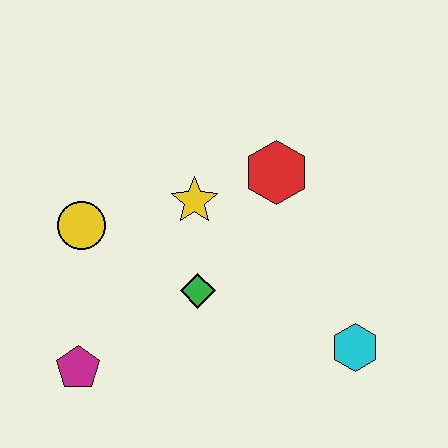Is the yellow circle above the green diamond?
Yes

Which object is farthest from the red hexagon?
The magenta pentagon is farthest from the red hexagon.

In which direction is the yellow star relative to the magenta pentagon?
The yellow star is above the magenta pentagon.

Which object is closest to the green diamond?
The yellow star is closest to the green diamond.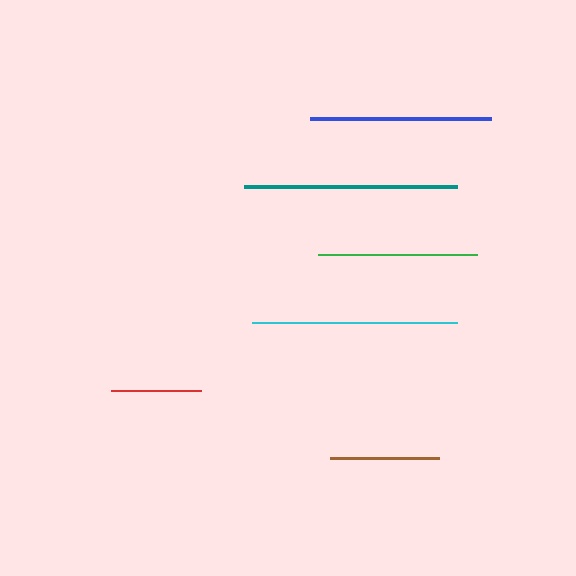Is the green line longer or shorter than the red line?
The green line is longer than the red line.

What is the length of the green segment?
The green segment is approximately 159 pixels long.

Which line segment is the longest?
The teal line is the longest at approximately 213 pixels.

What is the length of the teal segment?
The teal segment is approximately 213 pixels long.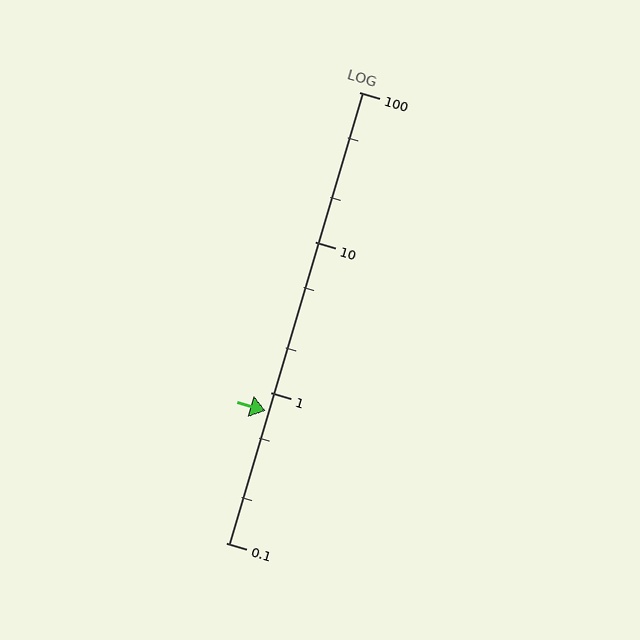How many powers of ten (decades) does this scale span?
The scale spans 3 decades, from 0.1 to 100.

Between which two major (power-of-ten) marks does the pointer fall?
The pointer is between 0.1 and 1.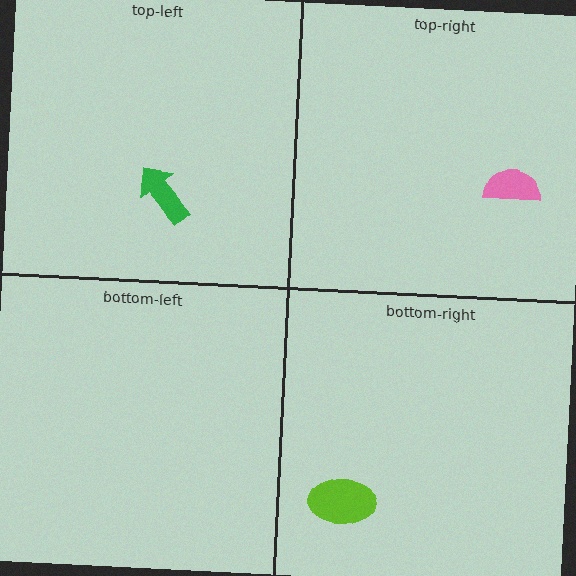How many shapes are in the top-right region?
1.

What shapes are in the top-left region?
The green arrow.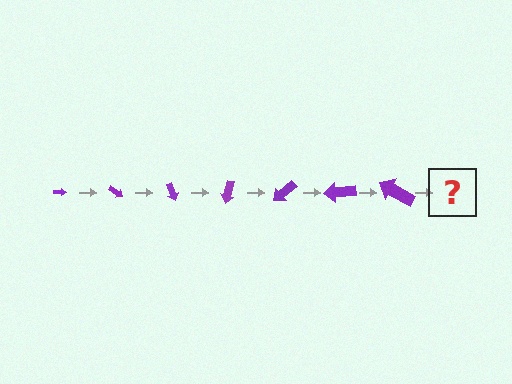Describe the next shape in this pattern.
It should be an arrow, larger than the previous one and rotated 245 degrees from the start.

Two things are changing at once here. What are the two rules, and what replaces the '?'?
The two rules are that the arrow grows larger each step and it rotates 35 degrees each step. The '?' should be an arrow, larger than the previous one and rotated 245 degrees from the start.